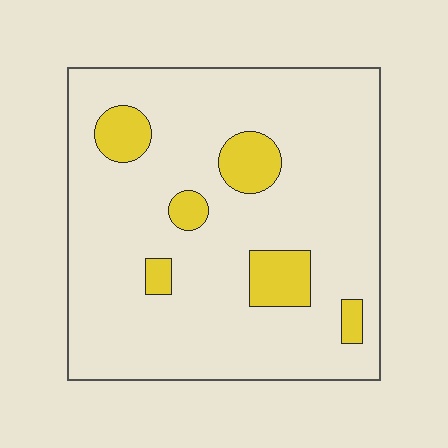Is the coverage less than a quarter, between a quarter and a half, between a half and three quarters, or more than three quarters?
Less than a quarter.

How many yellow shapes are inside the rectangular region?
6.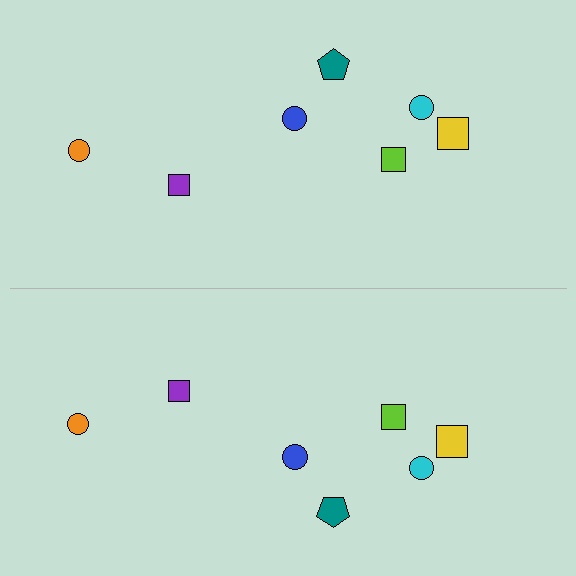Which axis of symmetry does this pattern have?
The pattern has a horizontal axis of symmetry running through the center of the image.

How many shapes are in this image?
There are 14 shapes in this image.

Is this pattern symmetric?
Yes, this pattern has bilateral (reflection) symmetry.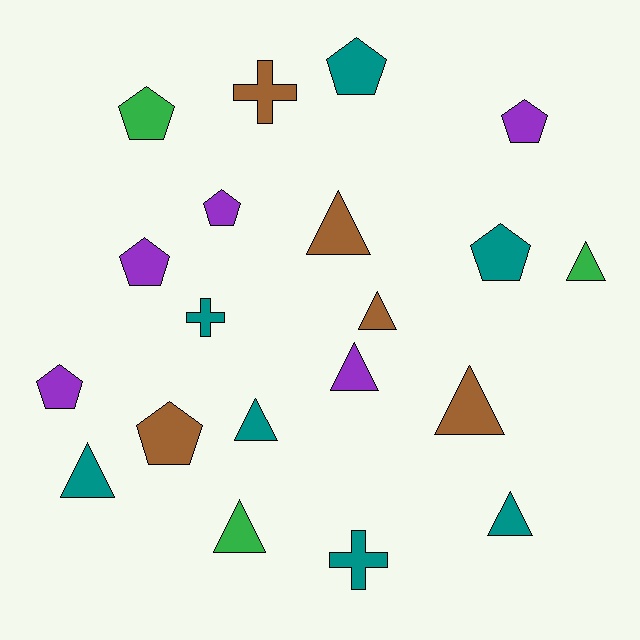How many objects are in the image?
There are 20 objects.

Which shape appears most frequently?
Triangle, with 9 objects.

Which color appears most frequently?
Teal, with 7 objects.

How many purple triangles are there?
There is 1 purple triangle.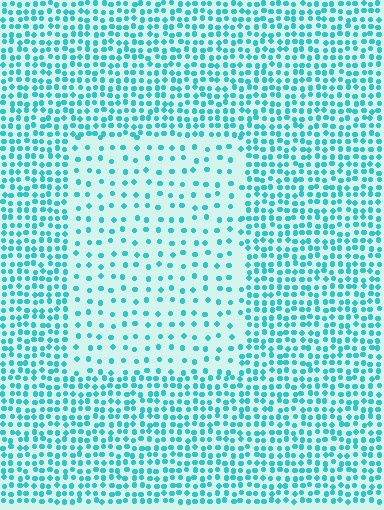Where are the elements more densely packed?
The elements are more densely packed outside the rectangle boundary.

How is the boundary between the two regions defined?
The boundary is defined by a change in element density (approximately 2.4x ratio). All elements are the same color, size, and shape.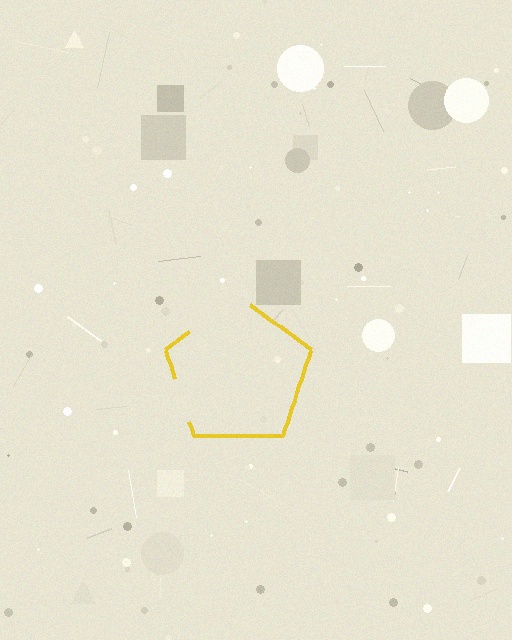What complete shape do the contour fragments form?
The contour fragments form a pentagon.